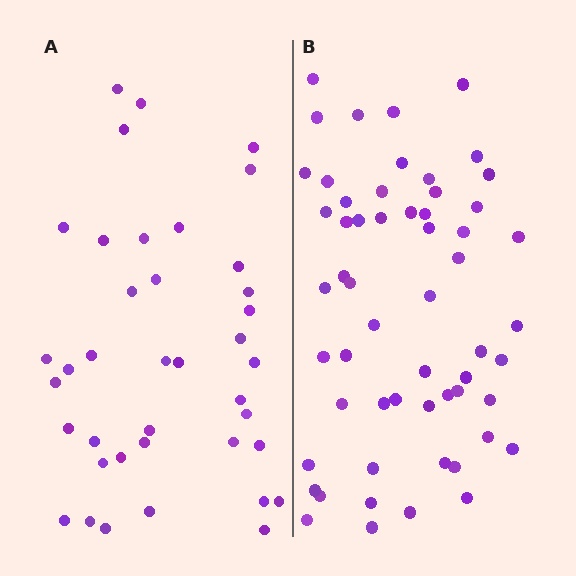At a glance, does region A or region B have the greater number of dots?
Region B (the right region) has more dots.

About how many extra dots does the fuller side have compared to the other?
Region B has approximately 20 more dots than region A.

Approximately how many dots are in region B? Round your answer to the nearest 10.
About 60 dots. (The exact count is 57, which rounds to 60.)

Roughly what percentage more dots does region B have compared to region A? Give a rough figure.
About 45% more.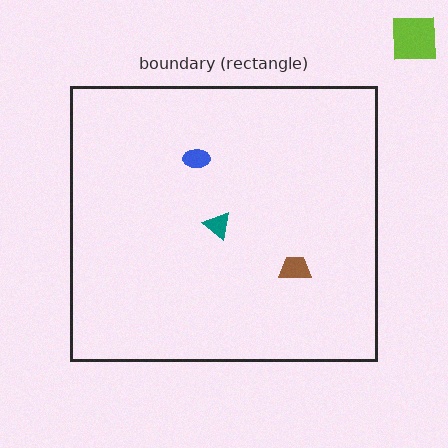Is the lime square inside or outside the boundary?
Outside.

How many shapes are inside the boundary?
3 inside, 1 outside.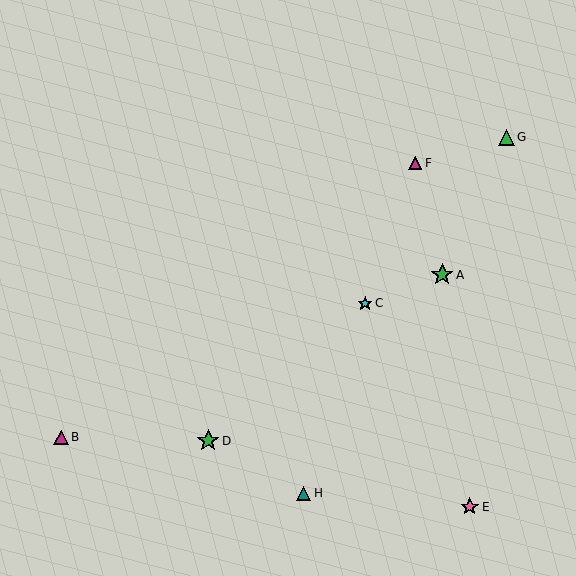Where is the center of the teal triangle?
The center of the teal triangle is at (304, 493).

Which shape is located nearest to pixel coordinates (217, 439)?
The green star (labeled D) at (208, 441) is nearest to that location.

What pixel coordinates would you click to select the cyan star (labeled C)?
Click at (365, 303) to select the cyan star C.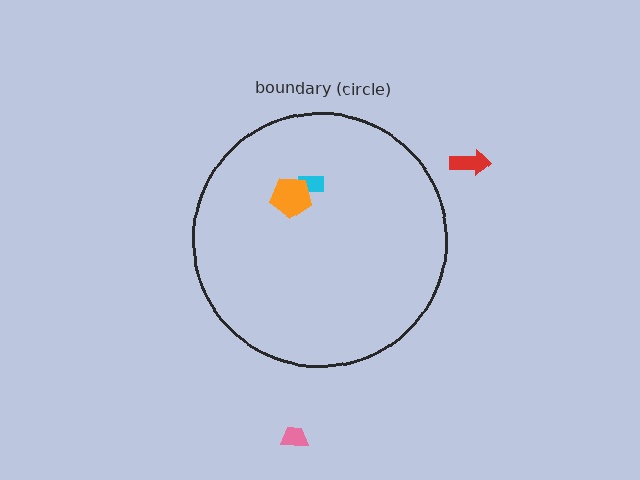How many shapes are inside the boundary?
2 inside, 2 outside.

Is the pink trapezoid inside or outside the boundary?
Outside.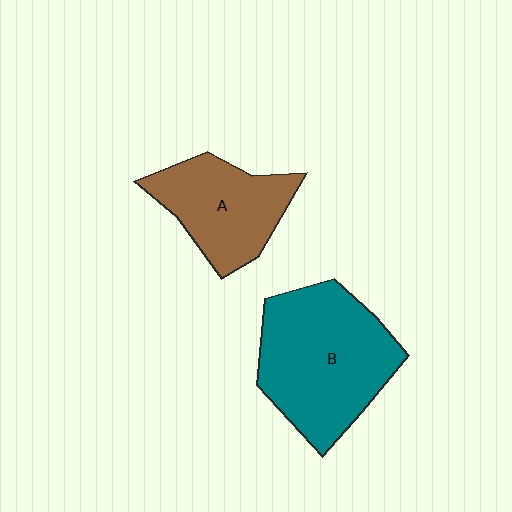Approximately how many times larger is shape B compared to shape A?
Approximately 1.5 times.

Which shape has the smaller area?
Shape A (brown).